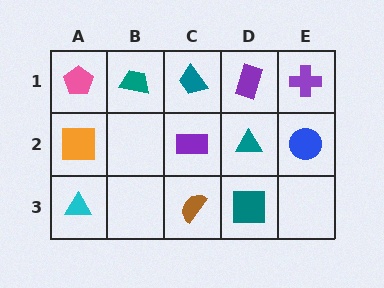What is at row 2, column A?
An orange square.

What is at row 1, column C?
A teal trapezoid.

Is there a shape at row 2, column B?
No, that cell is empty.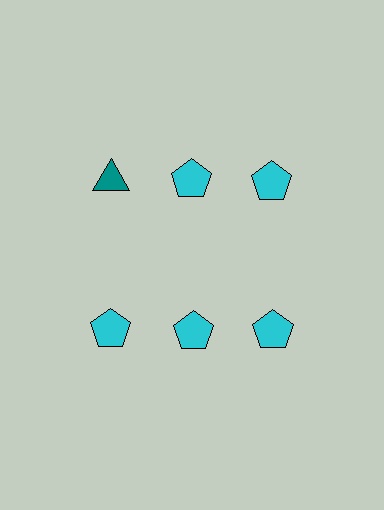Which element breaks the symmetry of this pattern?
The teal triangle in the top row, leftmost column breaks the symmetry. All other shapes are cyan pentagons.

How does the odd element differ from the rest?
It differs in both color (teal instead of cyan) and shape (triangle instead of pentagon).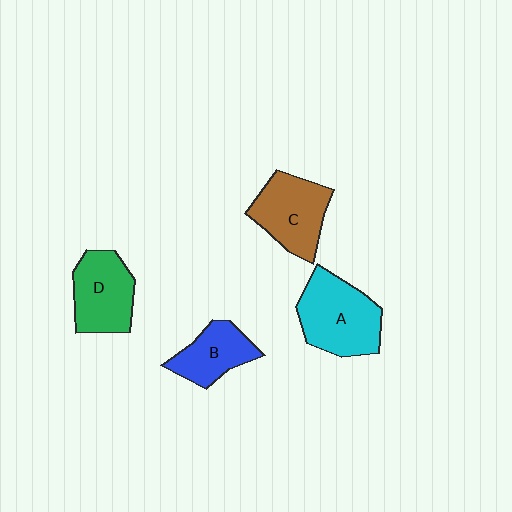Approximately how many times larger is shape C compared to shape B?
Approximately 1.3 times.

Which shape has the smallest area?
Shape B (blue).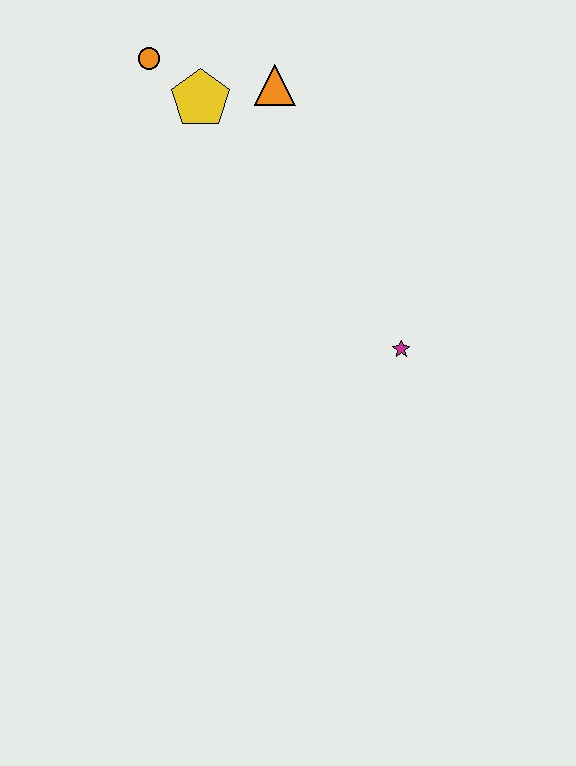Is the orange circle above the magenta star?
Yes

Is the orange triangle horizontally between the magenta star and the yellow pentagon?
Yes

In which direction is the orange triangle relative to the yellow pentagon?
The orange triangle is to the right of the yellow pentagon.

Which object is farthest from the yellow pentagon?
The magenta star is farthest from the yellow pentagon.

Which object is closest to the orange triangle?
The yellow pentagon is closest to the orange triangle.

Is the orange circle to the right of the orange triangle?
No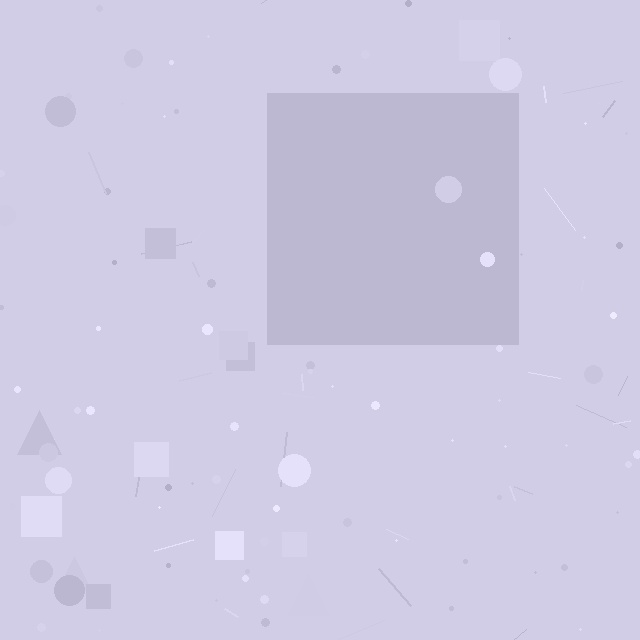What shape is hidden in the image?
A square is hidden in the image.